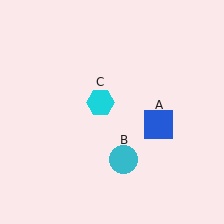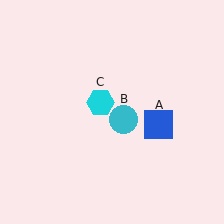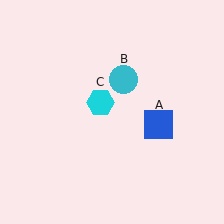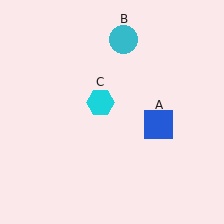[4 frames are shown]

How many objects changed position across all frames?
1 object changed position: cyan circle (object B).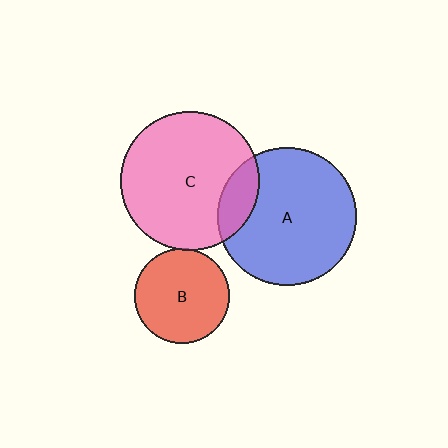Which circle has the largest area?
Circle A (blue).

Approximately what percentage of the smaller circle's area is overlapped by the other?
Approximately 15%.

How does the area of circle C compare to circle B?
Approximately 2.1 times.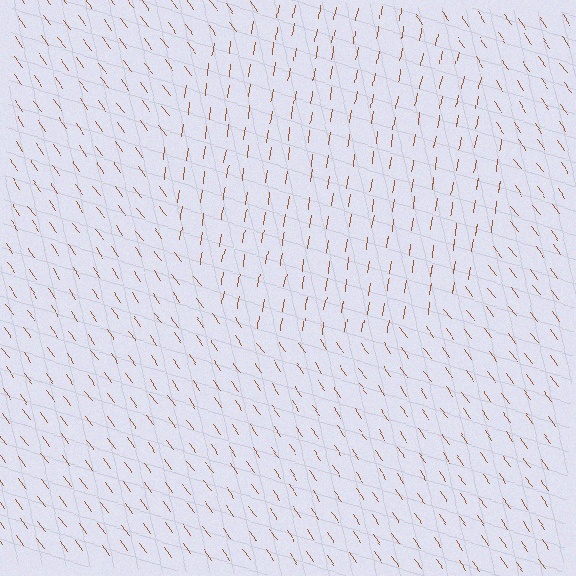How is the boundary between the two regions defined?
The boundary is defined purely by a change in line orientation (approximately 45 degrees difference). All lines are the same color and thickness.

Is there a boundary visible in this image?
Yes, there is a texture boundary formed by a change in line orientation.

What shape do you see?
I see a circle.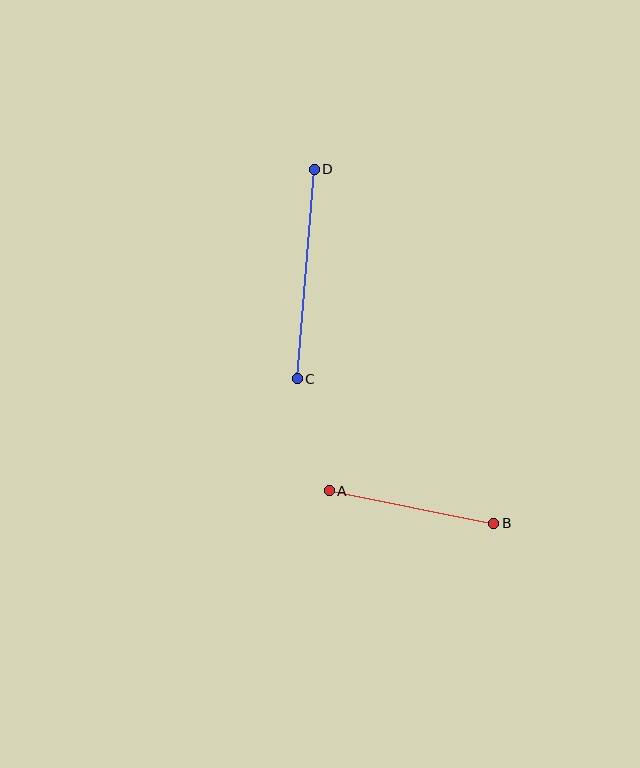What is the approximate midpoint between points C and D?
The midpoint is at approximately (306, 274) pixels.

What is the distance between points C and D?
The distance is approximately 210 pixels.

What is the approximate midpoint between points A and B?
The midpoint is at approximately (412, 507) pixels.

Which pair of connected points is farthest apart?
Points C and D are farthest apart.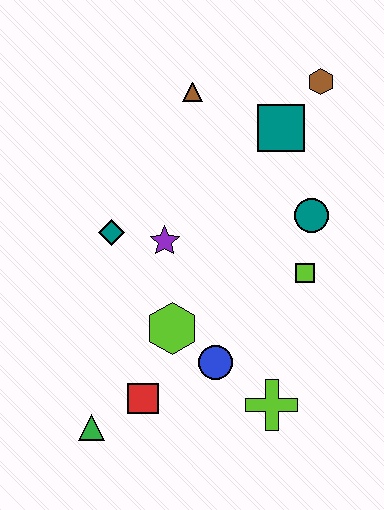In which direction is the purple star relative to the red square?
The purple star is above the red square.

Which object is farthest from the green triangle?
The brown hexagon is farthest from the green triangle.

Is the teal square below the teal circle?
No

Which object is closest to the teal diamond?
The purple star is closest to the teal diamond.